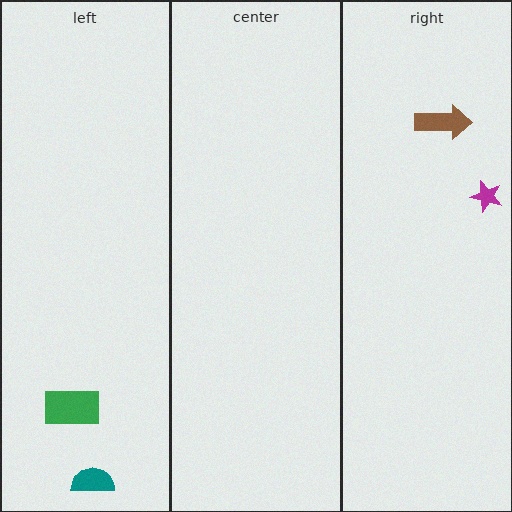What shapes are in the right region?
The magenta star, the brown arrow.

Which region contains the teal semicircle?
The left region.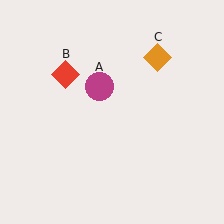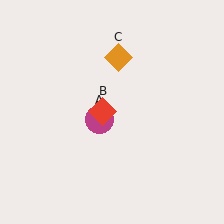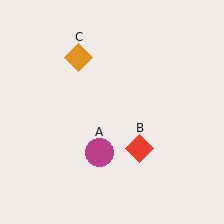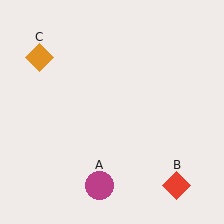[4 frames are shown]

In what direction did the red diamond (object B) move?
The red diamond (object B) moved down and to the right.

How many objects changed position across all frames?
3 objects changed position: magenta circle (object A), red diamond (object B), orange diamond (object C).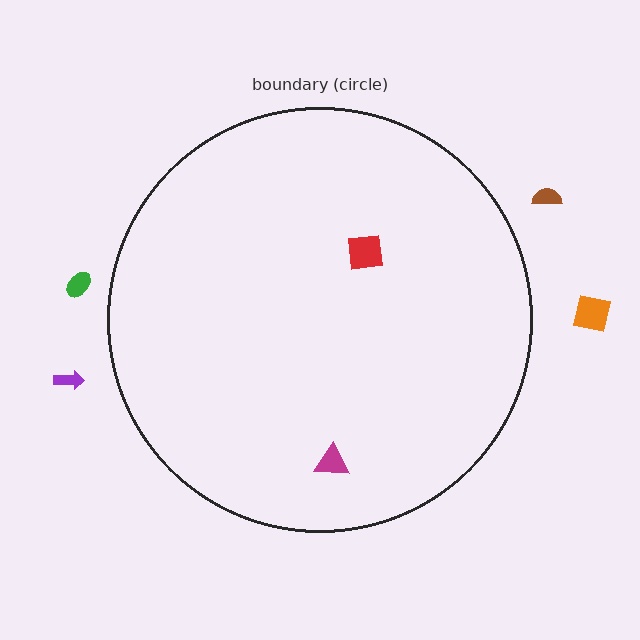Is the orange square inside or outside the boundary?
Outside.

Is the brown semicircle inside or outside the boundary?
Outside.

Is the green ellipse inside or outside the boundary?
Outside.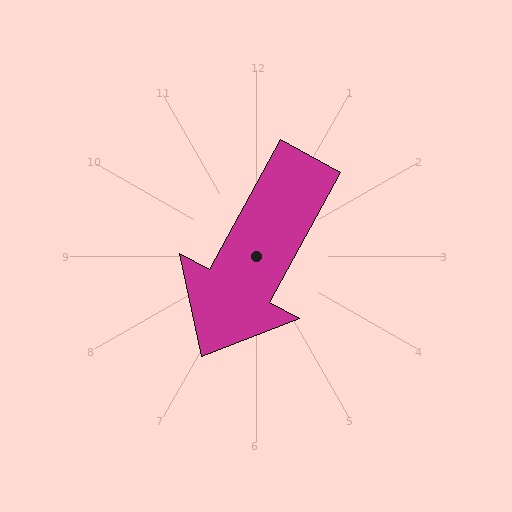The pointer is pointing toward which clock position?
Roughly 7 o'clock.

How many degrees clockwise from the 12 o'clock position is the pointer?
Approximately 208 degrees.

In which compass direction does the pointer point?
Southwest.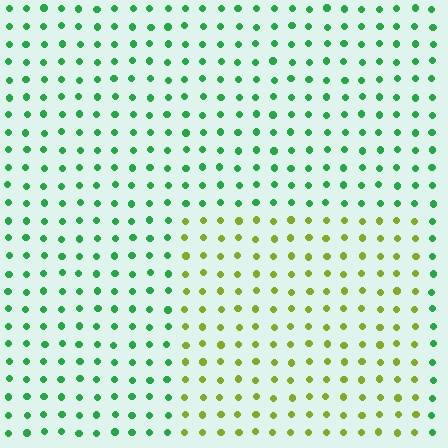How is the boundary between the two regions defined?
The boundary is defined purely by a slight shift in hue (about 59 degrees). Spacing, size, and orientation are identical on both sides.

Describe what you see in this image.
The image is filled with small green elements in a uniform arrangement. A rectangle-shaped region is visible where the elements are tinted to a slightly different hue, forming a subtle color boundary.